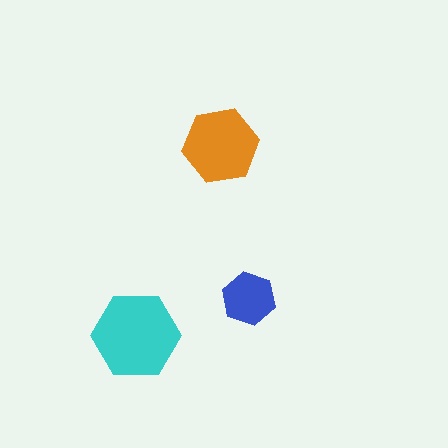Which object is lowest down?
The cyan hexagon is bottommost.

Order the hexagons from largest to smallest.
the cyan one, the orange one, the blue one.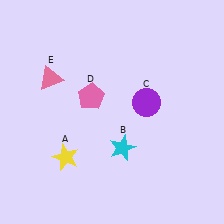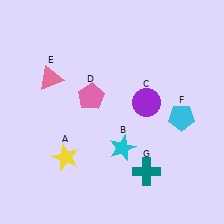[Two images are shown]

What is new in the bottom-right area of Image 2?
A teal cross (G) was added in the bottom-right area of Image 2.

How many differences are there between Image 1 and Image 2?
There are 2 differences between the two images.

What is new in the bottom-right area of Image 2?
A cyan pentagon (F) was added in the bottom-right area of Image 2.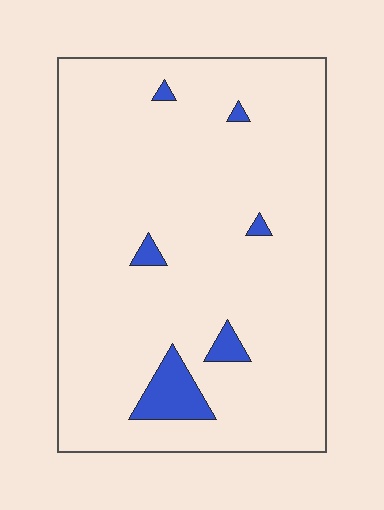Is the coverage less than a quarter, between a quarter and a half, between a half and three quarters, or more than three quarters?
Less than a quarter.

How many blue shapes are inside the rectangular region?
6.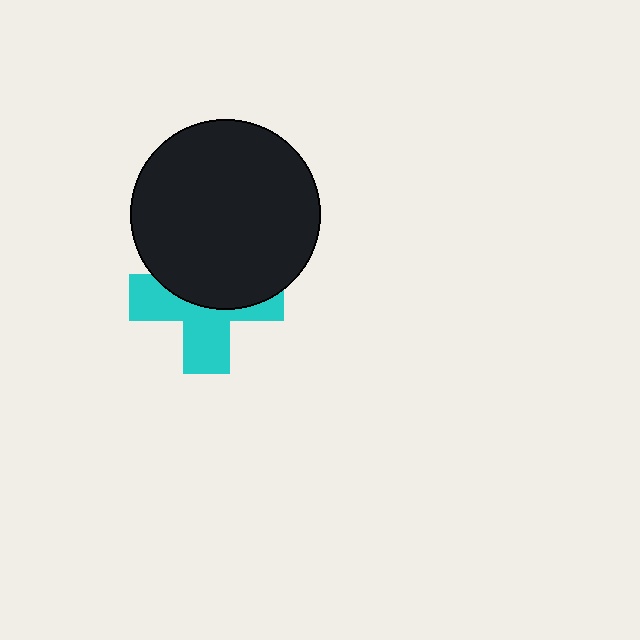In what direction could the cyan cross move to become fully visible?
The cyan cross could move down. That would shift it out from behind the black circle entirely.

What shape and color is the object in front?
The object in front is a black circle.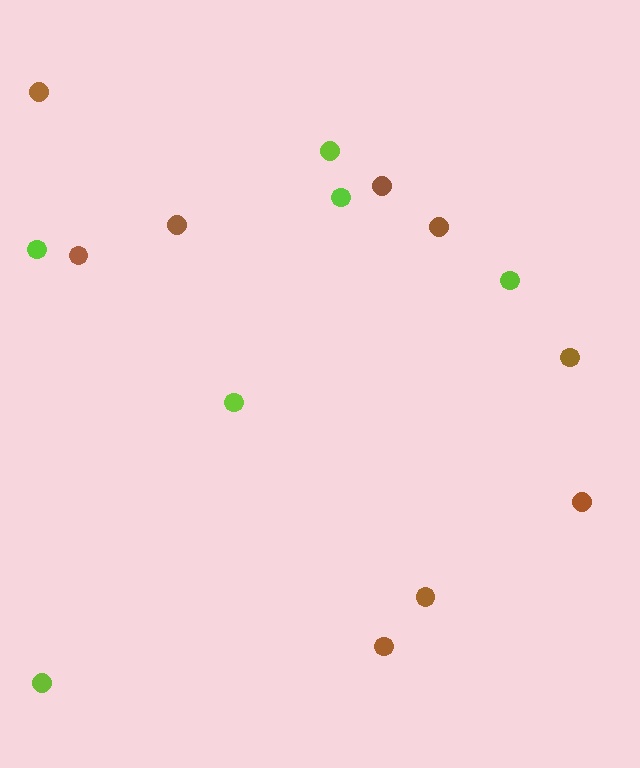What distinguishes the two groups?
There are 2 groups: one group of lime circles (6) and one group of brown circles (9).